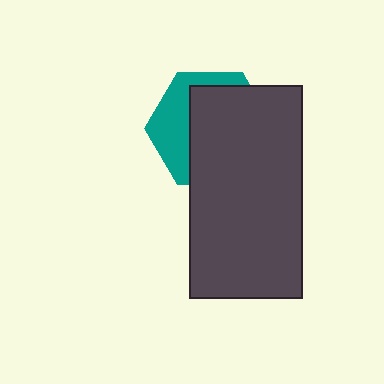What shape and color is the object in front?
The object in front is a dark gray rectangle.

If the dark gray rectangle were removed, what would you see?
You would see the complete teal hexagon.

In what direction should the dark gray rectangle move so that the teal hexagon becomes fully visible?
The dark gray rectangle should move toward the lower-right. That is the shortest direction to clear the overlap and leave the teal hexagon fully visible.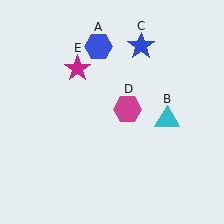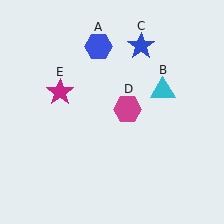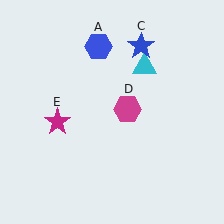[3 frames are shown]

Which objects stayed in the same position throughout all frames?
Blue hexagon (object A) and blue star (object C) and magenta hexagon (object D) remained stationary.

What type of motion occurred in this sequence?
The cyan triangle (object B), magenta star (object E) rotated counterclockwise around the center of the scene.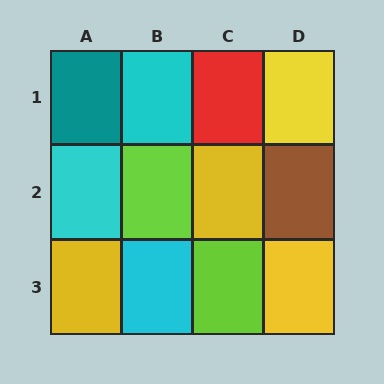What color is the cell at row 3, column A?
Yellow.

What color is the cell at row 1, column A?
Teal.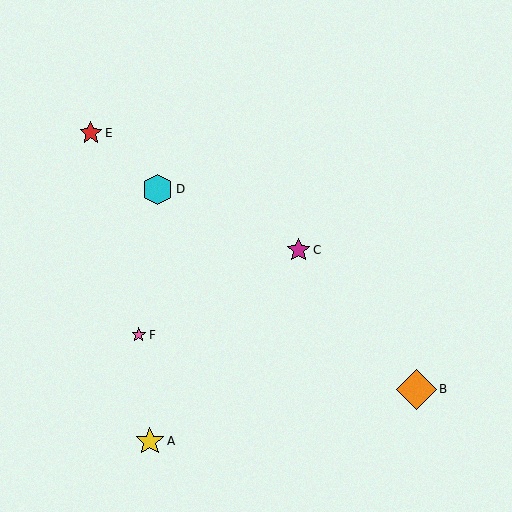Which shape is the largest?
The orange diamond (labeled B) is the largest.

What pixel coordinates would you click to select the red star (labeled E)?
Click at (91, 133) to select the red star E.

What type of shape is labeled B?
Shape B is an orange diamond.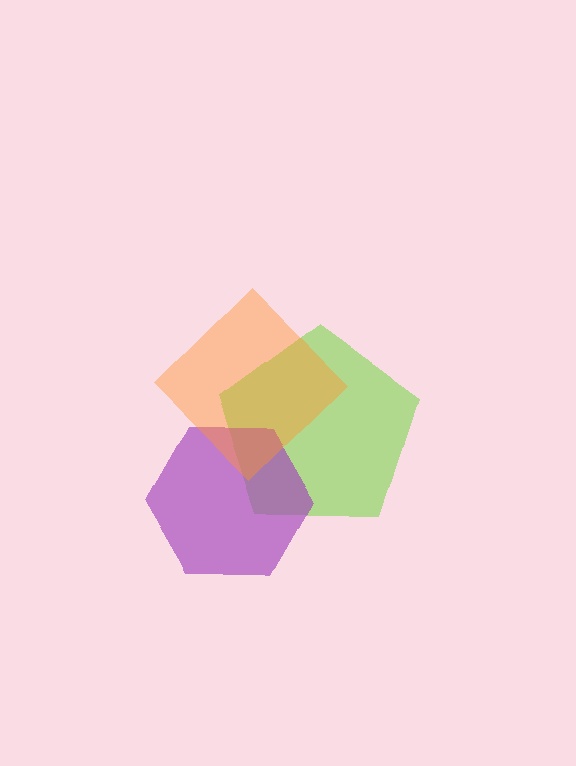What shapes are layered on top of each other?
The layered shapes are: a lime pentagon, a purple hexagon, an orange diamond.